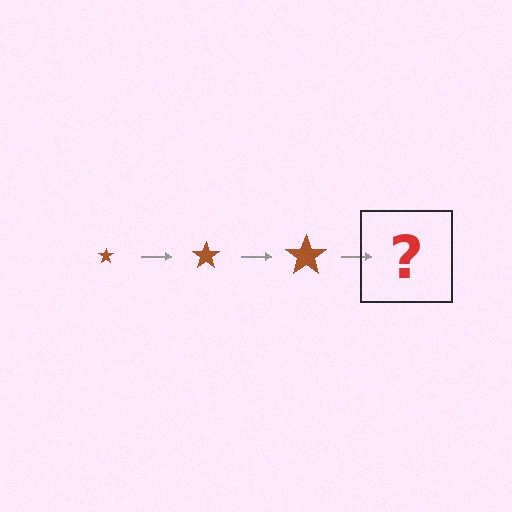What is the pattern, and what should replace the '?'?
The pattern is that the star gets progressively larger each step. The '?' should be a brown star, larger than the previous one.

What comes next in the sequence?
The next element should be a brown star, larger than the previous one.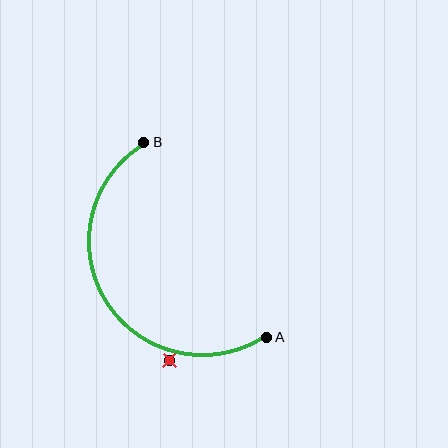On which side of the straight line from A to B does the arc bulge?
The arc bulges to the left of the straight line connecting A and B.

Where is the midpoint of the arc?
The arc midpoint is the point on the curve farthest from the straight line joining A and B. It sits to the left of that line.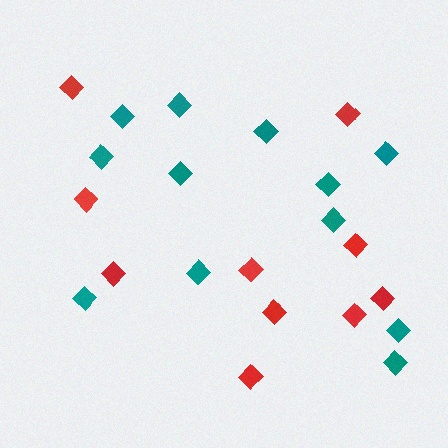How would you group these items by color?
There are 2 groups: one group of red diamonds (10) and one group of teal diamonds (12).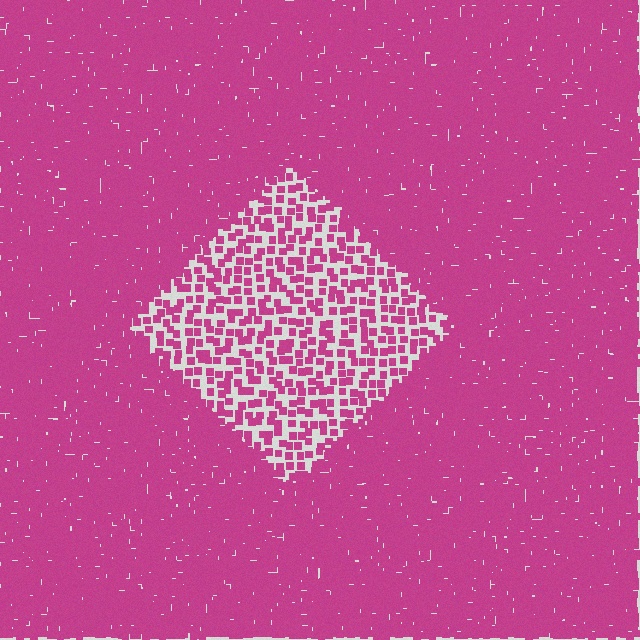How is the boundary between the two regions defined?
The boundary is defined by a change in element density (approximately 3.0x ratio). All elements are the same color, size, and shape.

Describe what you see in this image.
The image contains small magenta elements arranged at two different densities. A diamond-shaped region is visible where the elements are less densely packed than the surrounding area.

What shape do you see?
I see a diamond.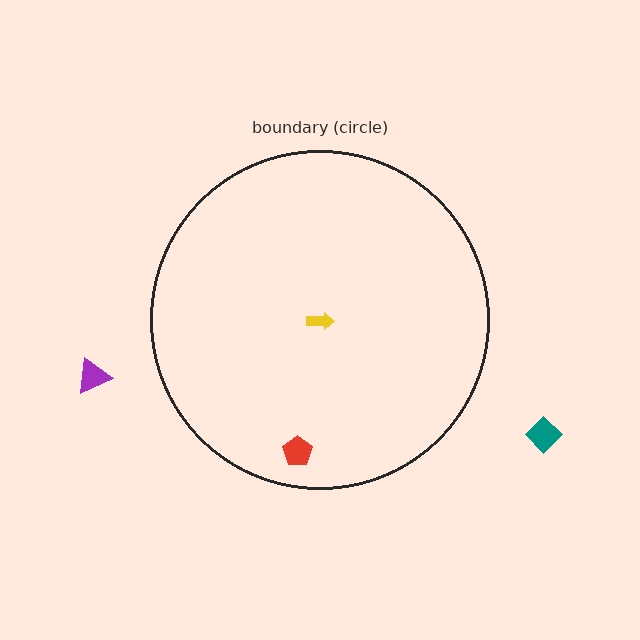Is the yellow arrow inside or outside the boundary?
Inside.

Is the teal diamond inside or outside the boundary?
Outside.